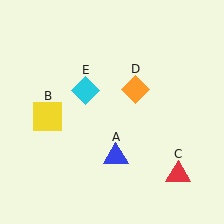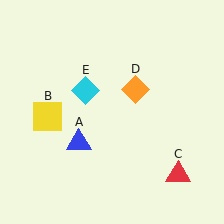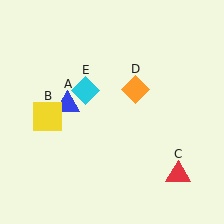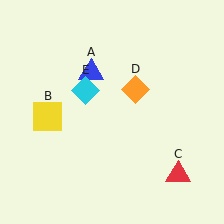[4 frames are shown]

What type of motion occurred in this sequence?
The blue triangle (object A) rotated clockwise around the center of the scene.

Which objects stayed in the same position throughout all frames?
Yellow square (object B) and red triangle (object C) and orange diamond (object D) and cyan diamond (object E) remained stationary.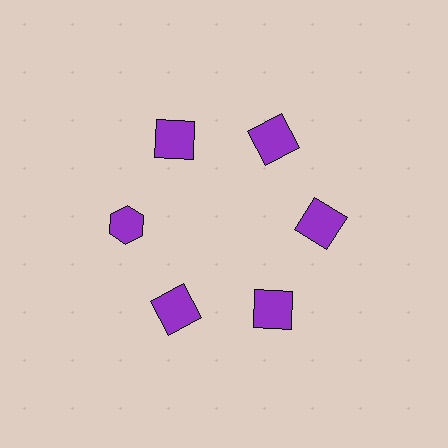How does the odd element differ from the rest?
It has a different shape: hexagon instead of square.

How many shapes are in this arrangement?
There are 6 shapes arranged in a ring pattern.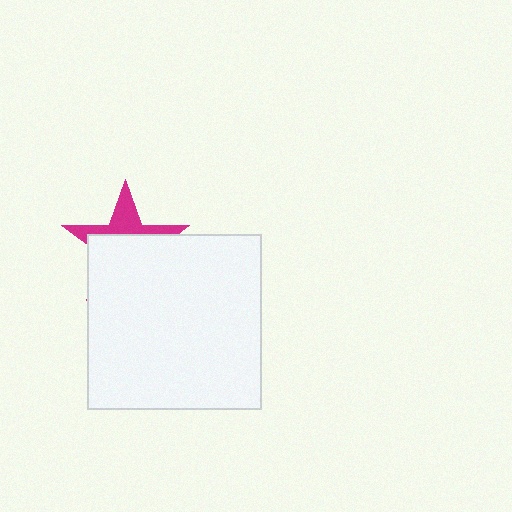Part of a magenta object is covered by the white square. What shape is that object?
It is a star.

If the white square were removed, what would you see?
You would see the complete magenta star.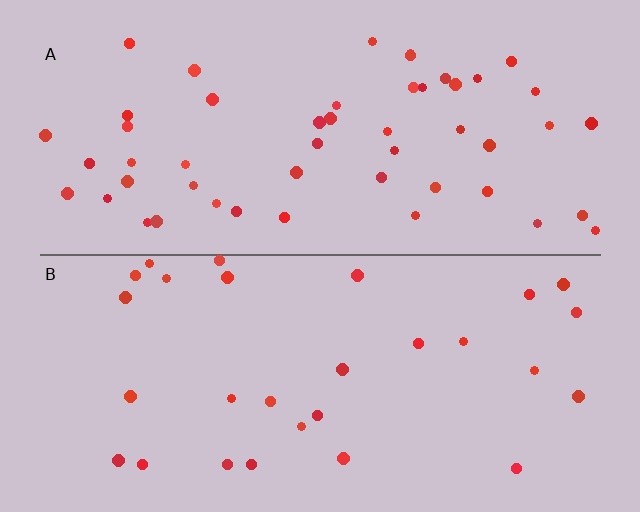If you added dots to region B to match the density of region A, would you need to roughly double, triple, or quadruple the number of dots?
Approximately double.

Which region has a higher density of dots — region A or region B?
A (the top).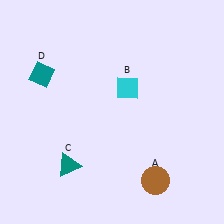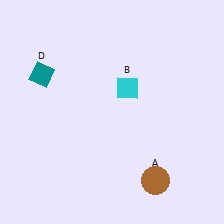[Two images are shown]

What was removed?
The teal triangle (C) was removed in Image 2.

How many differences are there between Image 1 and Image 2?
There is 1 difference between the two images.